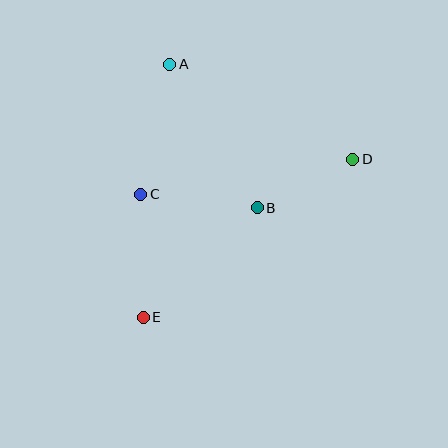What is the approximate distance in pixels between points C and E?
The distance between C and E is approximately 123 pixels.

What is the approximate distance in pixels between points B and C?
The distance between B and C is approximately 117 pixels.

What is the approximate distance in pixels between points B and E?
The distance between B and E is approximately 158 pixels.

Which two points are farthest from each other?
Points D and E are farthest from each other.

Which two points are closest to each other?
Points B and D are closest to each other.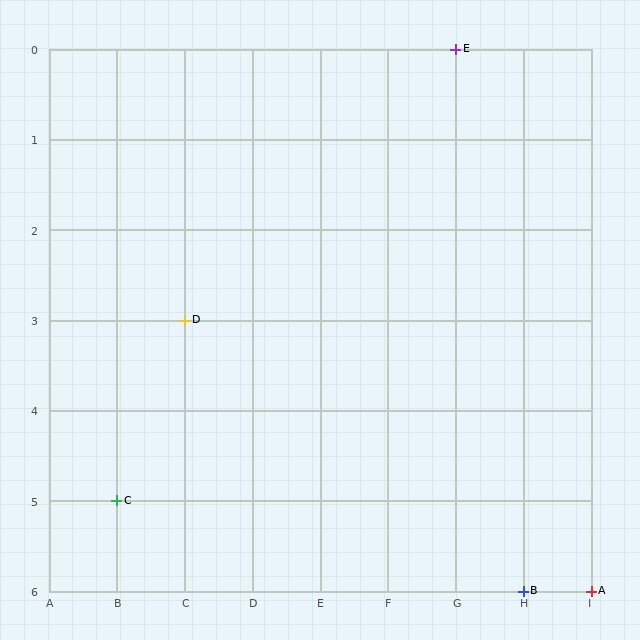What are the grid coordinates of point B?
Point B is at grid coordinates (H, 6).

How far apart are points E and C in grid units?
Points E and C are 5 columns and 5 rows apart (about 7.1 grid units diagonally).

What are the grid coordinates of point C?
Point C is at grid coordinates (B, 5).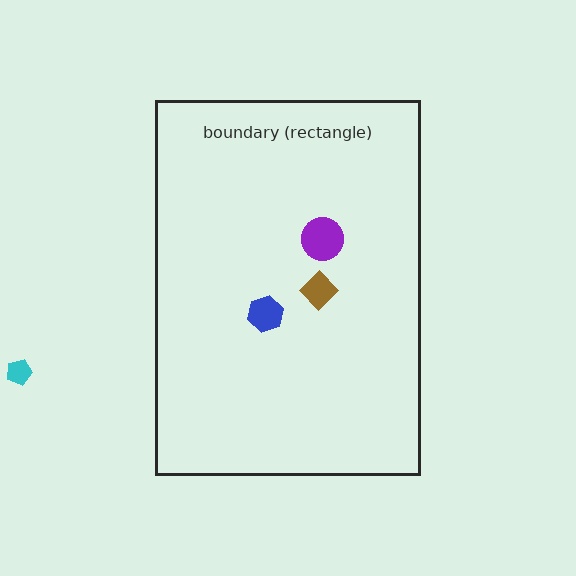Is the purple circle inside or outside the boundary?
Inside.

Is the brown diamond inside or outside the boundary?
Inside.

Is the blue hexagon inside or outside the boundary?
Inside.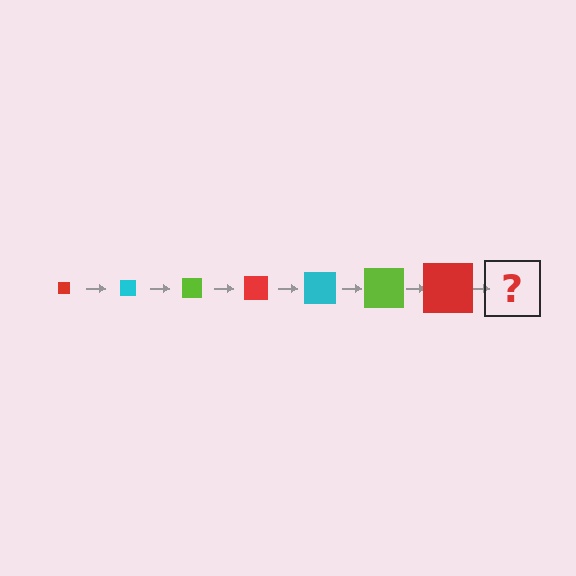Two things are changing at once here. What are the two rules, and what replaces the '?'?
The two rules are that the square grows larger each step and the color cycles through red, cyan, and lime. The '?' should be a cyan square, larger than the previous one.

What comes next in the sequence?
The next element should be a cyan square, larger than the previous one.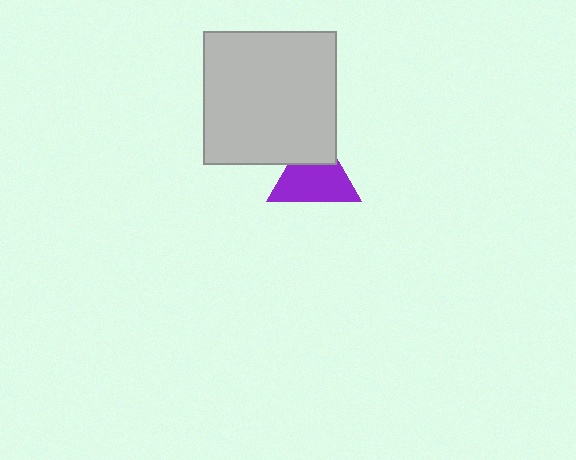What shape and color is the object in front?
The object in front is a light gray square.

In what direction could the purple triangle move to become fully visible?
The purple triangle could move down. That would shift it out from behind the light gray square entirely.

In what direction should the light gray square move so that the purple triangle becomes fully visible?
The light gray square should move up. That is the shortest direction to clear the overlap and leave the purple triangle fully visible.